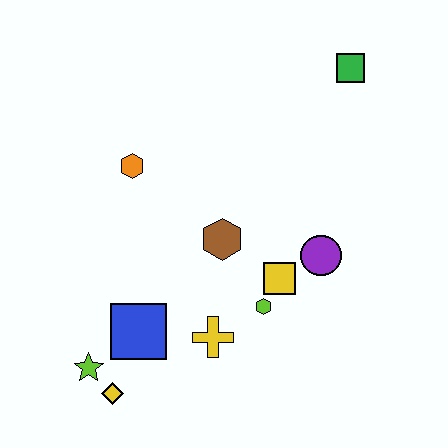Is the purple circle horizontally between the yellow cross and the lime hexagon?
No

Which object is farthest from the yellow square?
The green square is farthest from the yellow square.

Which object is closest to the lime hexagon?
The yellow square is closest to the lime hexagon.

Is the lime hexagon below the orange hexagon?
Yes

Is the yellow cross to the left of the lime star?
No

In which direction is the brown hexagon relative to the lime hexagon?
The brown hexagon is above the lime hexagon.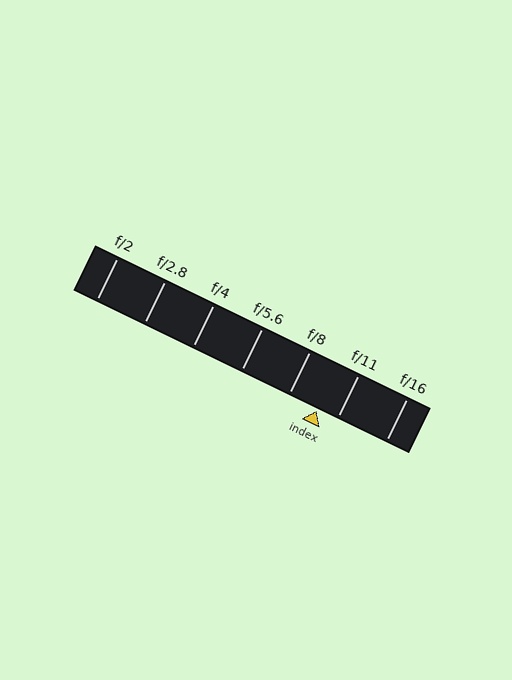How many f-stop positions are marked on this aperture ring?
There are 7 f-stop positions marked.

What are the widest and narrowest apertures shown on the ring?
The widest aperture shown is f/2 and the narrowest is f/16.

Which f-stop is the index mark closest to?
The index mark is closest to f/11.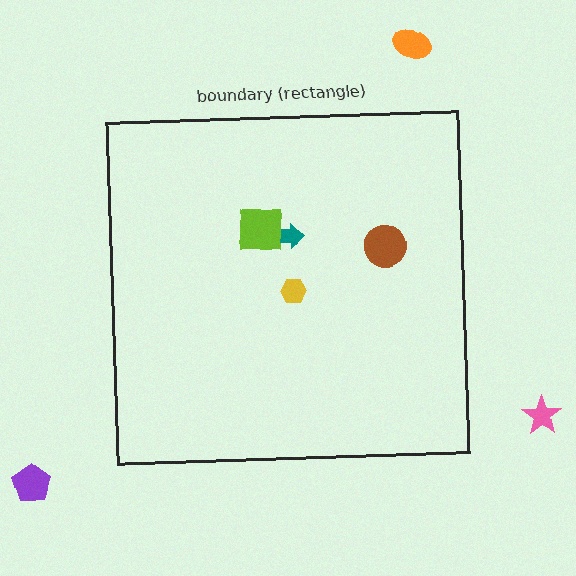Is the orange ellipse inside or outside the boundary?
Outside.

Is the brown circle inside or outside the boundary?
Inside.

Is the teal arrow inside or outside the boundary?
Inside.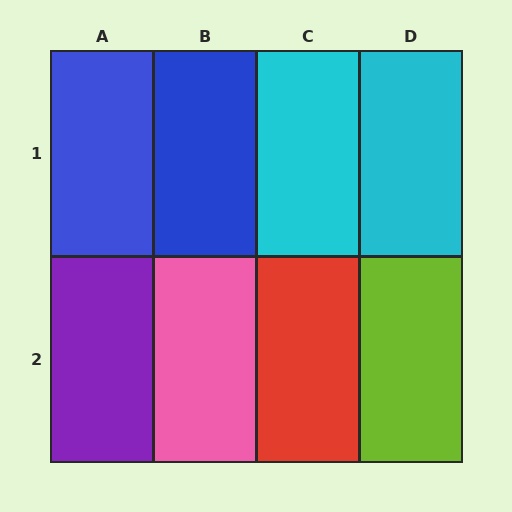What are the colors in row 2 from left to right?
Purple, pink, red, lime.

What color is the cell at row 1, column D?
Cyan.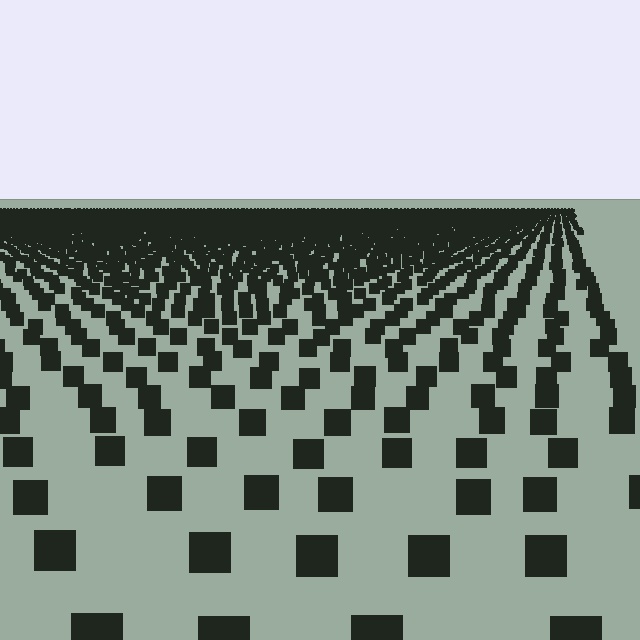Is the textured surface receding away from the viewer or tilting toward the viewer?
The surface is receding away from the viewer. Texture elements get smaller and denser toward the top.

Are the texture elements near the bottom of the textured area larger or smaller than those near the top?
Larger. Near the bottom, elements are closer to the viewer and appear at a bigger on-screen size.